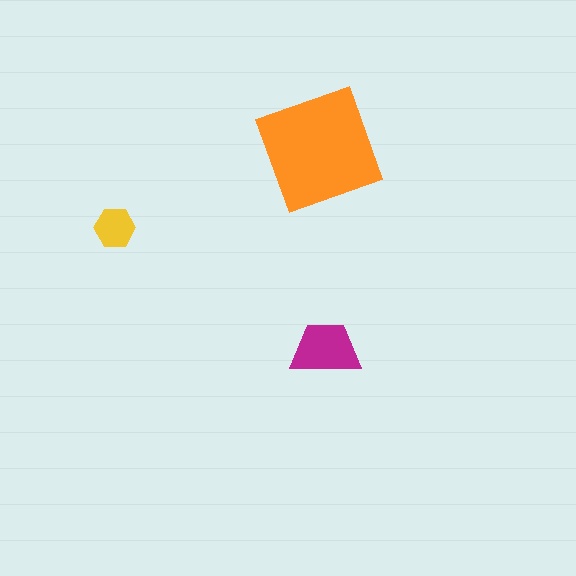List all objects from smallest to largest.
The yellow hexagon, the magenta trapezoid, the orange square.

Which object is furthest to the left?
The yellow hexagon is leftmost.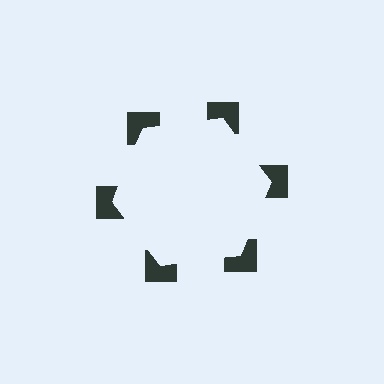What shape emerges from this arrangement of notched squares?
An illusory hexagon — its edges are inferred from the aligned wedge cuts in the notched squares, not physically drawn.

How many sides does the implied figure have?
6 sides.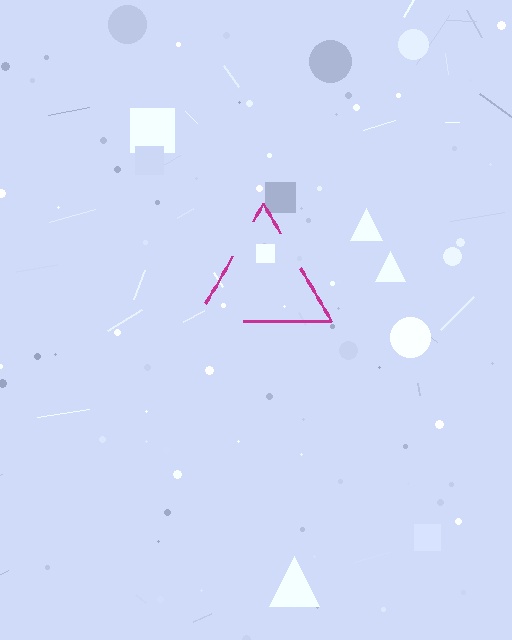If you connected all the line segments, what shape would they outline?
They would outline a triangle.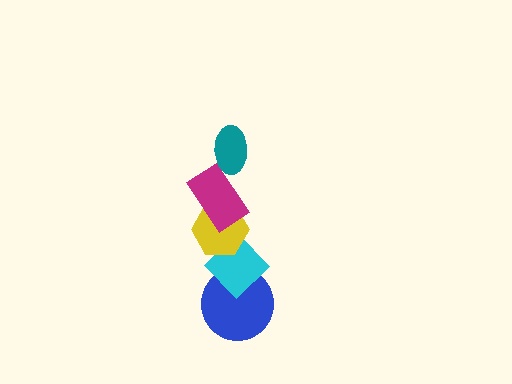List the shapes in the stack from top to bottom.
From top to bottom: the teal ellipse, the magenta rectangle, the yellow hexagon, the cyan diamond, the blue circle.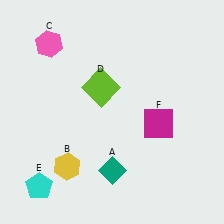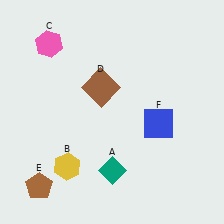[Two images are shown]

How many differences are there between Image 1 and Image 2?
There are 3 differences between the two images.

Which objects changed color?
D changed from lime to brown. E changed from cyan to brown. F changed from magenta to blue.